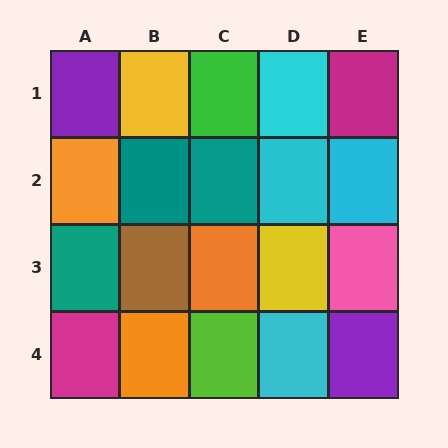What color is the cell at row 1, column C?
Green.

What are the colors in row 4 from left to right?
Magenta, orange, lime, cyan, purple.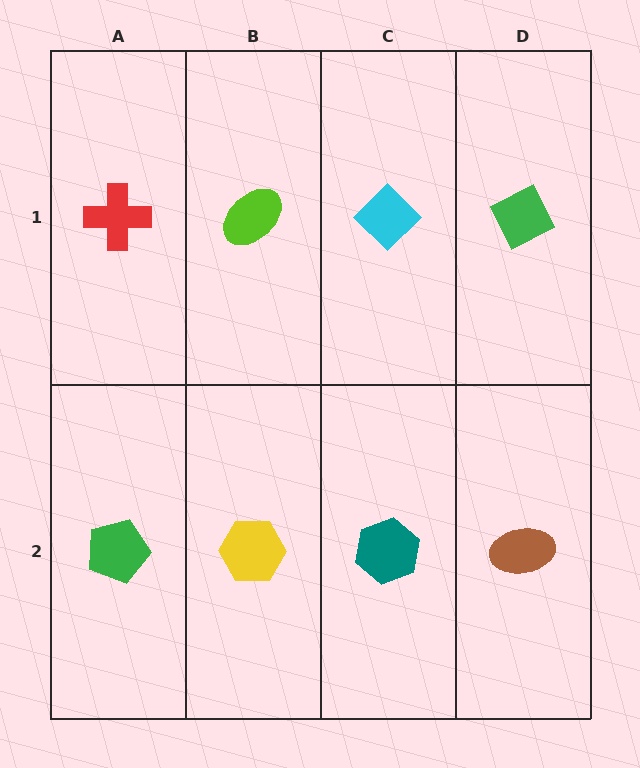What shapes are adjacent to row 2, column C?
A cyan diamond (row 1, column C), a yellow hexagon (row 2, column B), a brown ellipse (row 2, column D).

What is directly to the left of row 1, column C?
A lime ellipse.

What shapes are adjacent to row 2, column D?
A green diamond (row 1, column D), a teal hexagon (row 2, column C).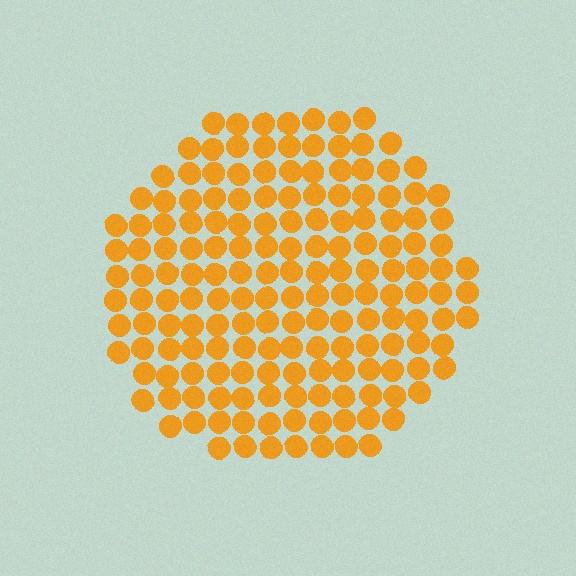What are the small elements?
The small elements are circles.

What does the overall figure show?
The overall figure shows a circle.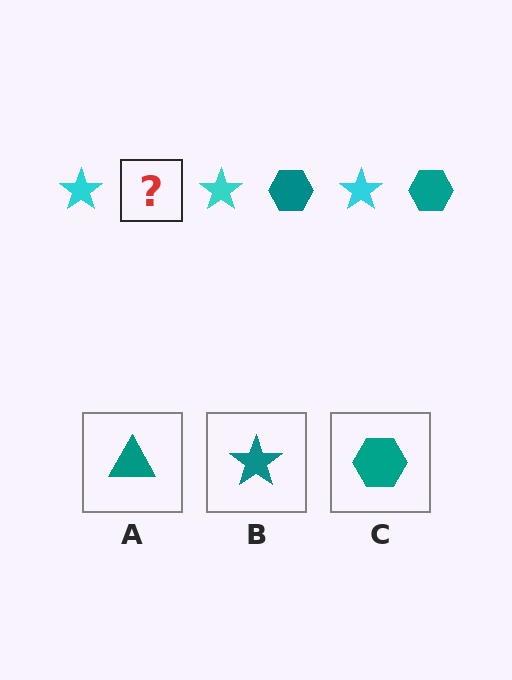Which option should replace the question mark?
Option C.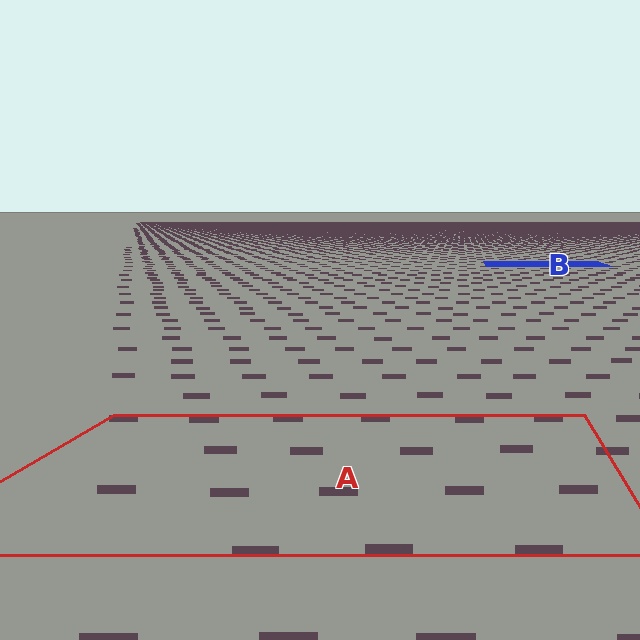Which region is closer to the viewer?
Region A is closer. The texture elements there are larger and more spread out.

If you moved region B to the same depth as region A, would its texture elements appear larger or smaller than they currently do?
They would appear larger. At a closer depth, the same texture elements are projected at a bigger on-screen size.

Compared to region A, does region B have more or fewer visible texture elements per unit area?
Region B has more texture elements per unit area — they are packed more densely because it is farther away.